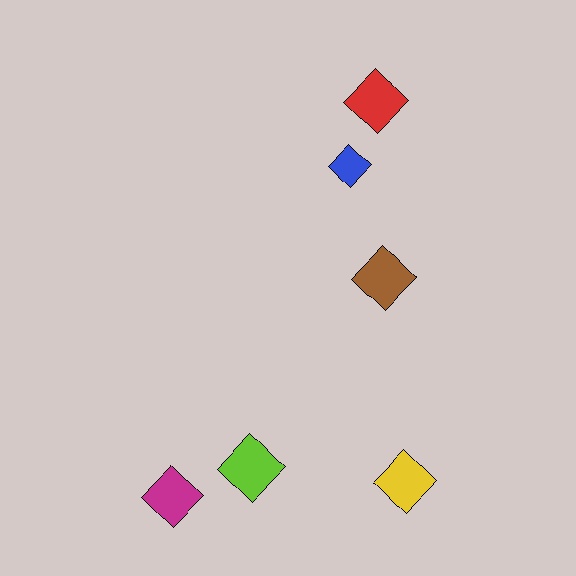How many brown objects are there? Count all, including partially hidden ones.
There is 1 brown object.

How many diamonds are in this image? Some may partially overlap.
There are 6 diamonds.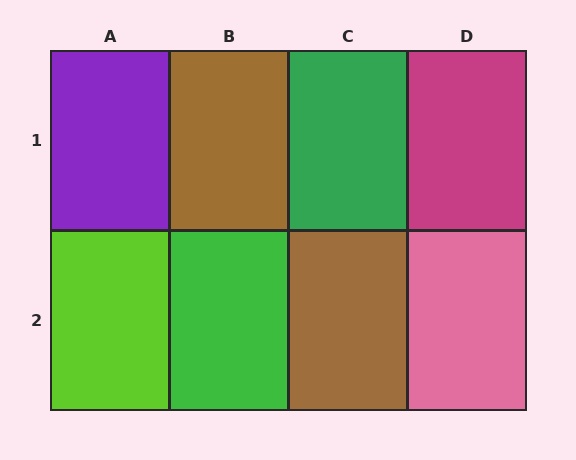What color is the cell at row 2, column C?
Brown.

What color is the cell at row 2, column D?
Pink.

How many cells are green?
2 cells are green.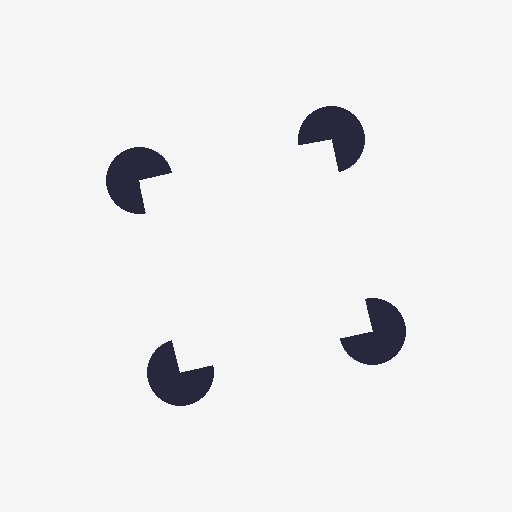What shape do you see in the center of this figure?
An illusory square — its edges are inferred from the aligned wedge cuts in the pac-man discs, not physically drawn.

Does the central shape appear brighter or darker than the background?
It typically appears slightly brighter than the background, even though no actual brightness change is drawn.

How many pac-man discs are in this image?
There are 4 — one at each vertex of the illusory square.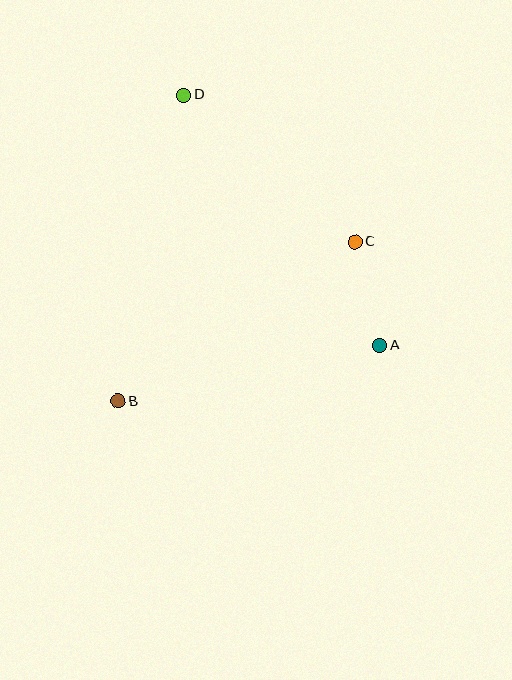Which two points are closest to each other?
Points A and C are closest to each other.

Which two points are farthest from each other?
Points A and D are farthest from each other.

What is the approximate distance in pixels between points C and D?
The distance between C and D is approximately 226 pixels.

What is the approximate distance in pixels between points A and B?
The distance between A and B is approximately 268 pixels.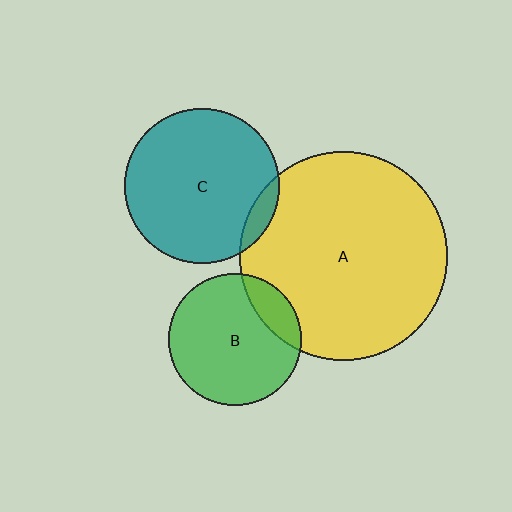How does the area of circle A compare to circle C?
Approximately 1.8 times.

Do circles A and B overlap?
Yes.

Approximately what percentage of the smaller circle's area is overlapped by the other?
Approximately 15%.